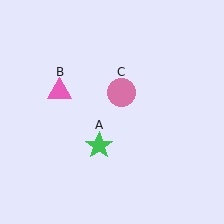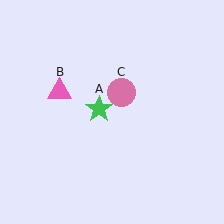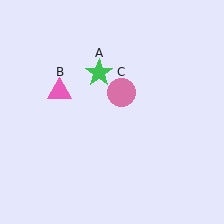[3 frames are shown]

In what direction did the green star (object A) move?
The green star (object A) moved up.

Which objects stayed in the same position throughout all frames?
Pink triangle (object B) and pink circle (object C) remained stationary.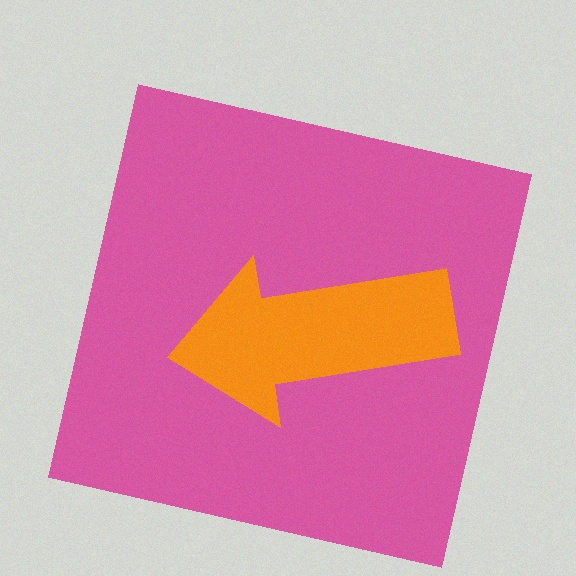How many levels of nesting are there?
2.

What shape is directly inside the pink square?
The orange arrow.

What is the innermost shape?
The orange arrow.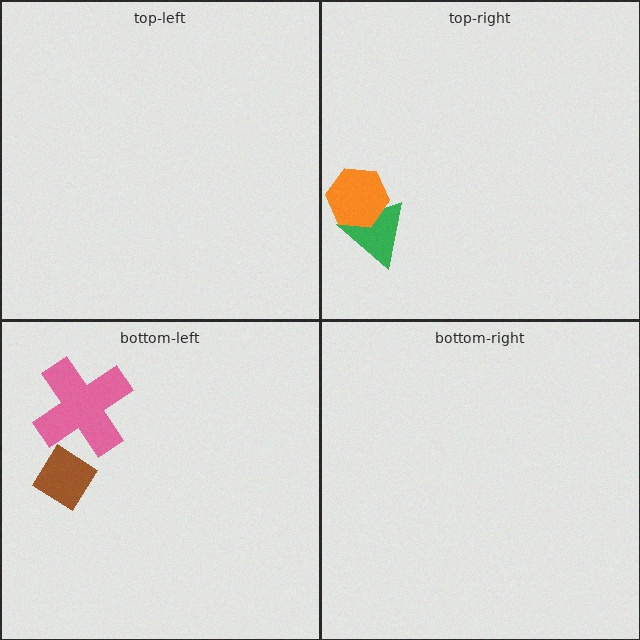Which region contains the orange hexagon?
The top-right region.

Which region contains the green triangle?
The top-right region.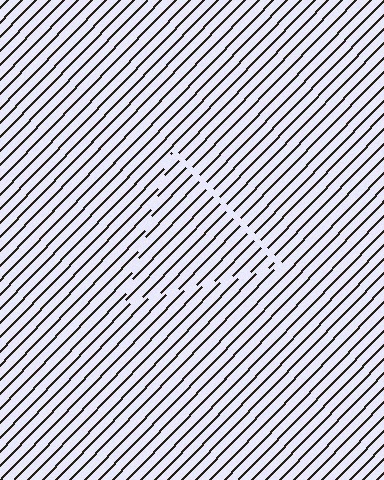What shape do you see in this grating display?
An illusory triangle. The interior of the shape contains the same grating, shifted by half a period — the contour is defined by the phase discontinuity where line-ends from the inner and outer gratings abut.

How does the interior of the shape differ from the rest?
The interior of the shape contains the same grating, shifted by half a period — the contour is defined by the phase discontinuity where line-ends from the inner and outer gratings abut.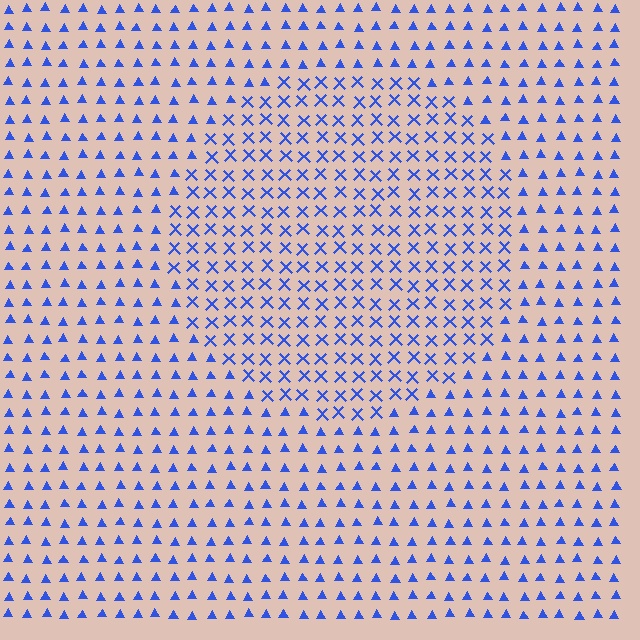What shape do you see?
I see a circle.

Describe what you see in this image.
The image is filled with small blue elements arranged in a uniform grid. A circle-shaped region contains X marks, while the surrounding area contains triangles. The boundary is defined purely by the change in element shape.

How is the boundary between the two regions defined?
The boundary is defined by a change in element shape: X marks inside vs. triangles outside. All elements share the same color and spacing.